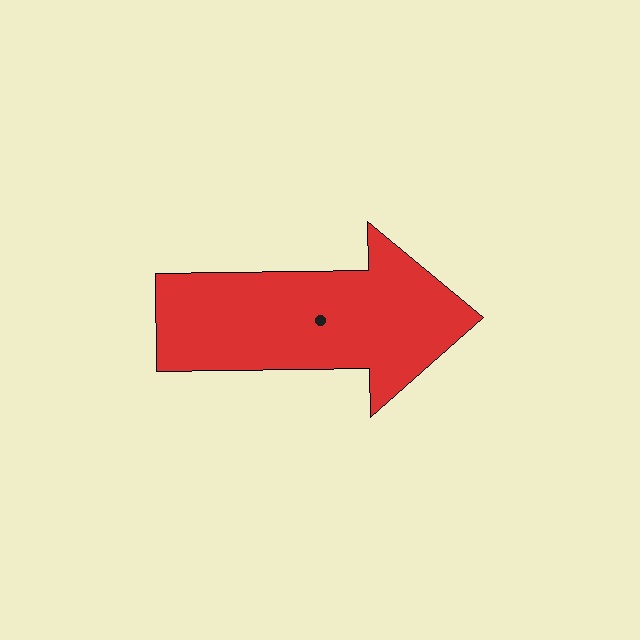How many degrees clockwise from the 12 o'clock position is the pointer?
Approximately 89 degrees.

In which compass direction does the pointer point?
East.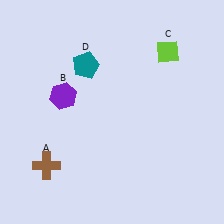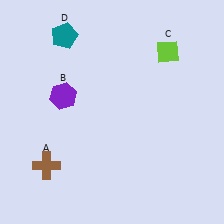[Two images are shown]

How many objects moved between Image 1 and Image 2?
1 object moved between the two images.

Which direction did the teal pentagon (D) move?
The teal pentagon (D) moved up.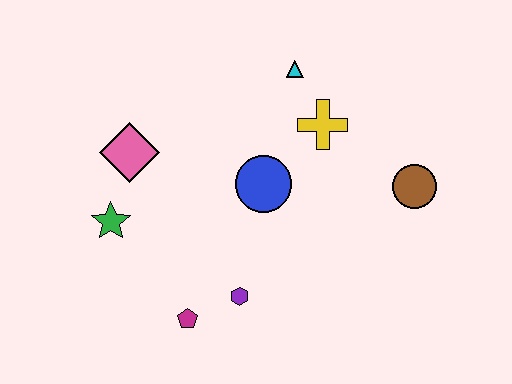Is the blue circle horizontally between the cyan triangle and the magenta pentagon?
Yes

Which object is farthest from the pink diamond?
The brown circle is farthest from the pink diamond.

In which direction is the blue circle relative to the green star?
The blue circle is to the right of the green star.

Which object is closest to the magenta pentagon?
The purple hexagon is closest to the magenta pentagon.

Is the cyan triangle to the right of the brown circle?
No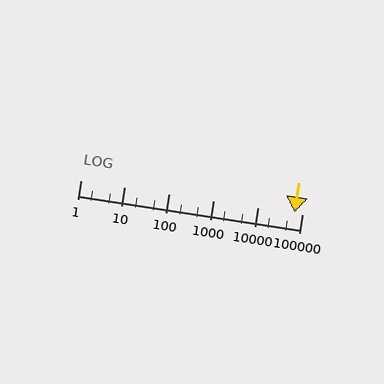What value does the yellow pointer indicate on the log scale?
The pointer indicates approximately 68000.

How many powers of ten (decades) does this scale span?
The scale spans 5 decades, from 1 to 100000.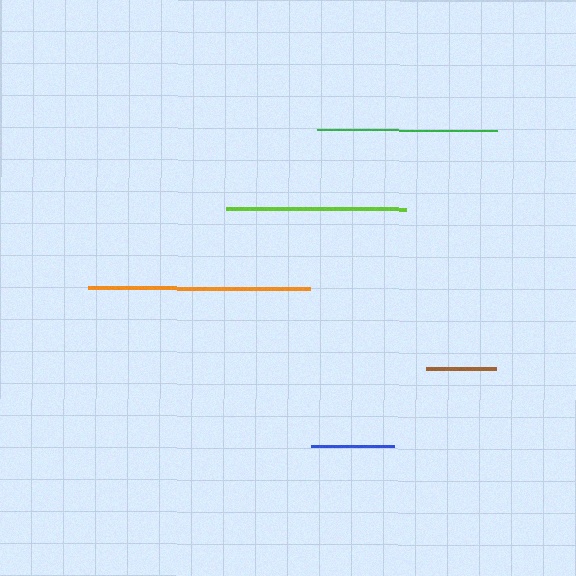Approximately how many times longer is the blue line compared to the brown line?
The blue line is approximately 1.2 times the length of the brown line.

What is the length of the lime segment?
The lime segment is approximately 180 pixels long.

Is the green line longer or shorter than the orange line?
The orange line is longer than the green line.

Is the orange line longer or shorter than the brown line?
The orange line is longer than the brown line.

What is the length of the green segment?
The green segment is approximately 180 pixels long.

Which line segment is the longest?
The orange line is the longest at approximately 222 pixels.